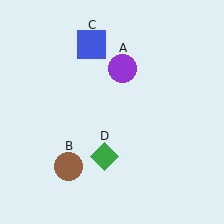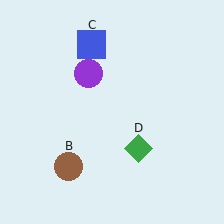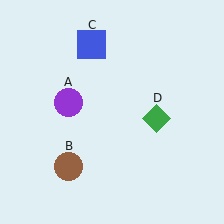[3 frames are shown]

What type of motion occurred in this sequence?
The purple circle (object A), green diamond (object D) rotated counterclockwise around the center of the scene.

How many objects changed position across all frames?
2 objects changed position: purple circle (object A), green diamond (object D).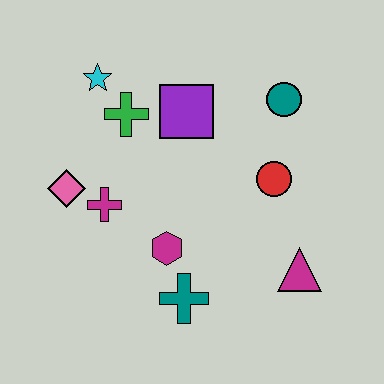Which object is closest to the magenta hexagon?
The teal cross is closest to the magenta hexagon.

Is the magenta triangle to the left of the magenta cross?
No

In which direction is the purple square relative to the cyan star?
The purple square is to the right of the cyan star.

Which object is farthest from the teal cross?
The cyan star is farthest from the teal cross.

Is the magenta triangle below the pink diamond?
Yes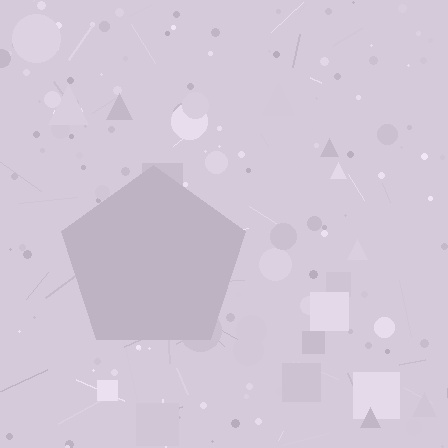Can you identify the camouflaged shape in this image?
The camouflaged shape is a pentagon.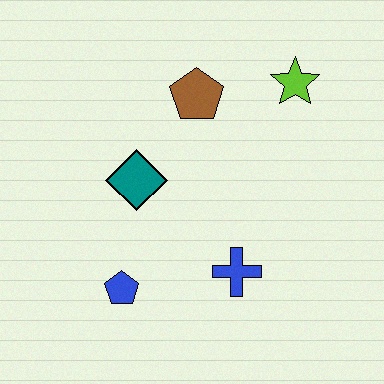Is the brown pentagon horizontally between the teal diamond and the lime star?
Yes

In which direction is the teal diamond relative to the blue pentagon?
The teal diamond is above the blue pentagon.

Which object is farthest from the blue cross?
The lime star is farthest from the blue cross.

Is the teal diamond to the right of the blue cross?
No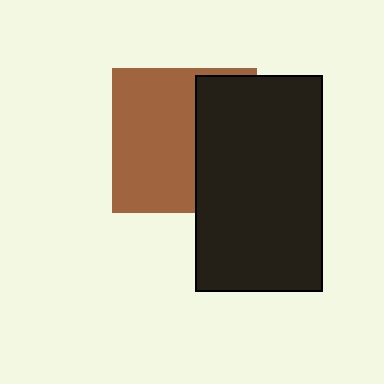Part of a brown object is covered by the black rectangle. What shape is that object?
It is a square.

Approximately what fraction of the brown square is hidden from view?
Roughly 40% of the brown square is hidden behind the black rectangle.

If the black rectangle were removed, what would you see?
You would see the complete brown square.